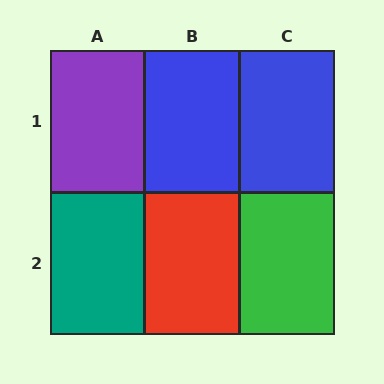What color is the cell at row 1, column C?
Blue.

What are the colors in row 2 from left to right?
Teal, red, green.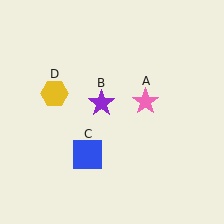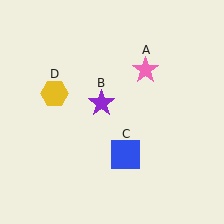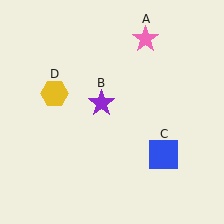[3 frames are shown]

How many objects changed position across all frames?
2 objects changed position: pink star (object A), blue square (object C).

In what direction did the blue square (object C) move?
The blue square (object C) moved right.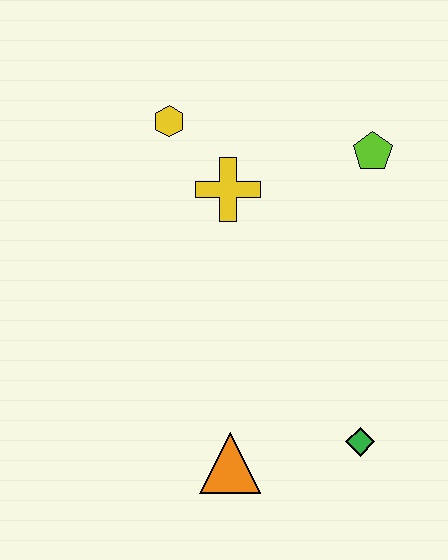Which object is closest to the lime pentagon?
The yellow cross is closest to the lime pentagon.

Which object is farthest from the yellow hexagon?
The green diamond is farthest from the yellow hexagon.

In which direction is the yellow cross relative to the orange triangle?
The yellow cross is above the orange triangle.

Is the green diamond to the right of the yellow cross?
Yes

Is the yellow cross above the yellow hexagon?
No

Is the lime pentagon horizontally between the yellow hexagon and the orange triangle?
No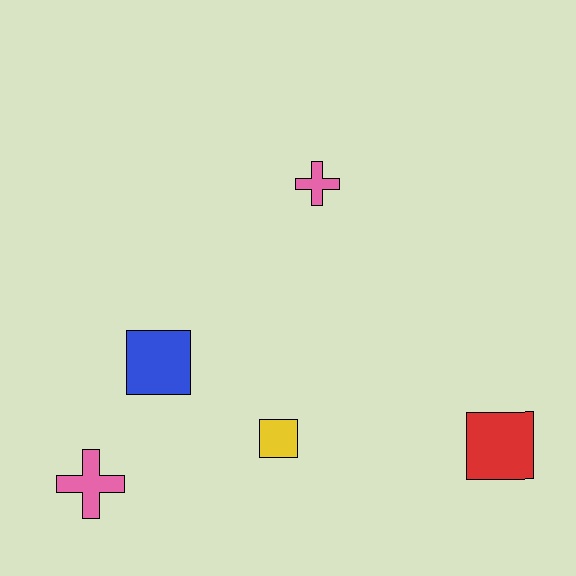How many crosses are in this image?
There are 2 crosses.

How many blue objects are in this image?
There is 1 blue object.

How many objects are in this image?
There are 5 objects.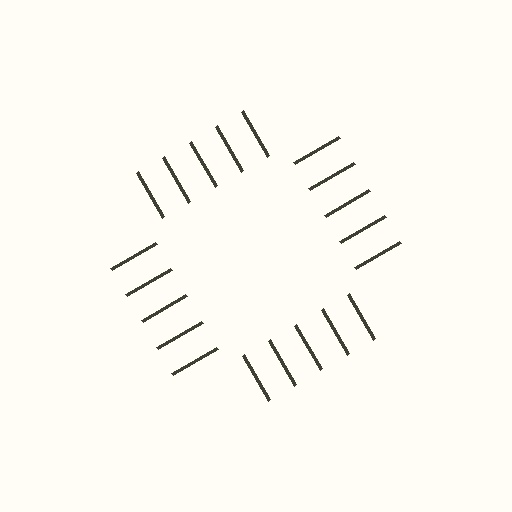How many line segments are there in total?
20 — 5 along each of the 4 edges.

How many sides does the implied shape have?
4 sides — the line-ends trace a square.